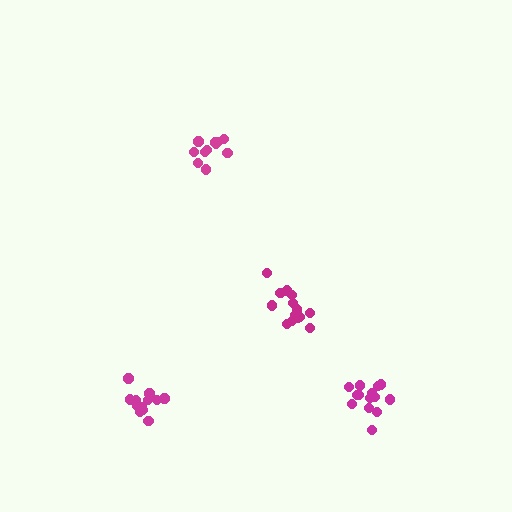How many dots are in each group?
Group 1: 11 dots, Group 2: 15 dots, Group 3: 14 dots, Group 4: 14 dots (54 total).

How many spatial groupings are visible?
There are 4 spatial groupings.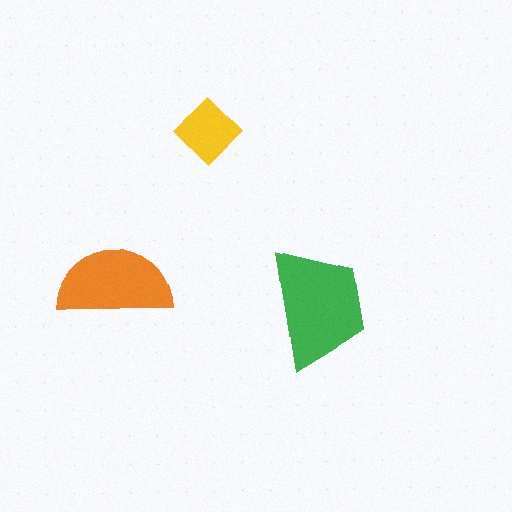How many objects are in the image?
There are 3 objects in the image.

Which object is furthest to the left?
The orange semicircle is leftmost.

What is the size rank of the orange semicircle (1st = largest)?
2nd.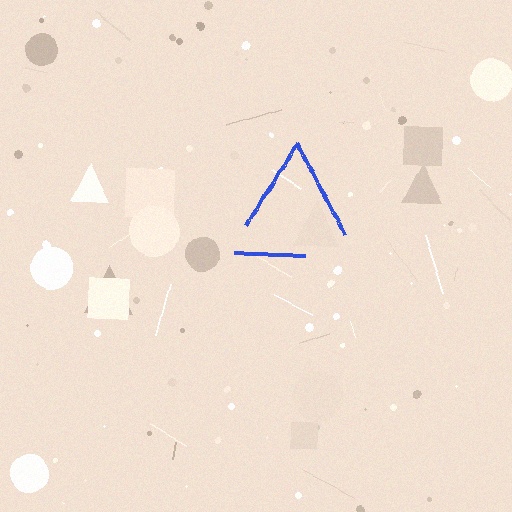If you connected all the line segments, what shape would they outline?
They would outline a triangle.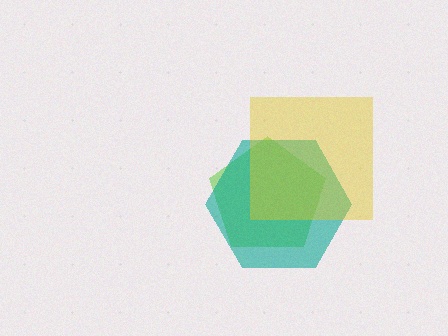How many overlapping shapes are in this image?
There are 3 overlapping shapes in the image.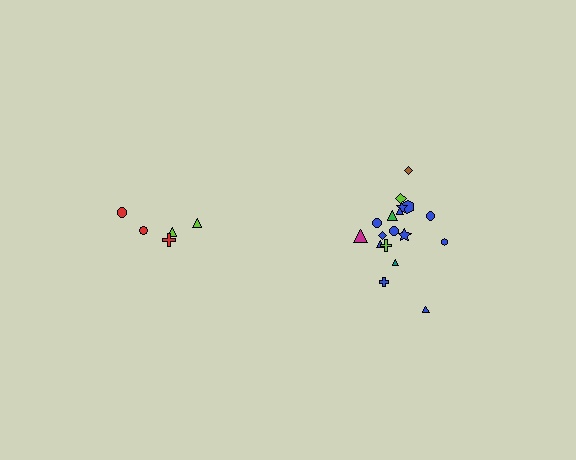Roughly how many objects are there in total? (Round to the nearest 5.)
Roughly 25 objects in total.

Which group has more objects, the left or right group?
The right group.